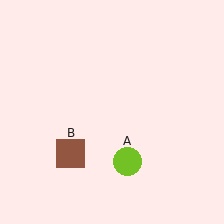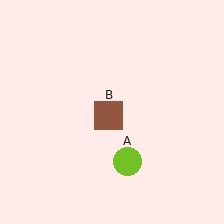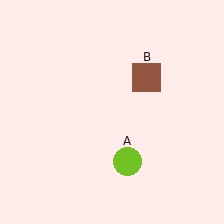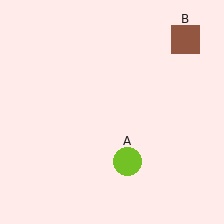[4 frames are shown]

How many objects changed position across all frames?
1 object changed position: brown square (object B).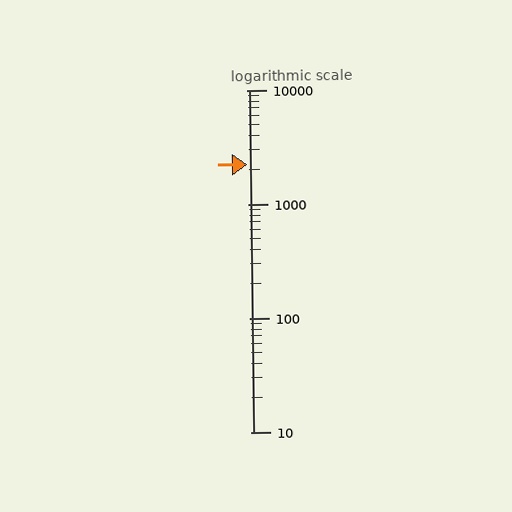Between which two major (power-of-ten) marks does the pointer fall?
The pointer is between 1000 and 10000.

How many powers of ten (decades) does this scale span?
The scale spans 3 decades, from 10 to 10000.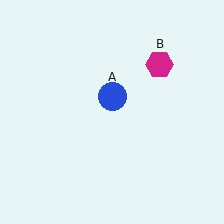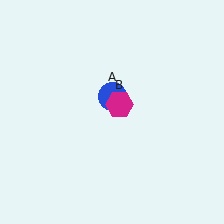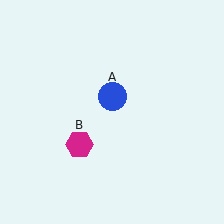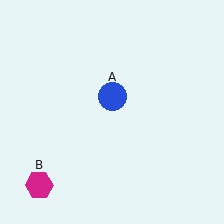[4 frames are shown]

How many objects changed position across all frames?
1 object changed position: magenta hexagon (object B).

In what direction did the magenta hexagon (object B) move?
The magenta hexagon (object B) moved down and to the left.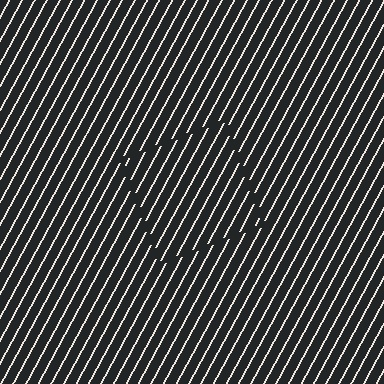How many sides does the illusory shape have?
4 sides — the line-ends trace a square.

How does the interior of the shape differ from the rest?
The interior of the shape contains the same grating, shifted by half a period — the contour is defined by the phase discontinuity where line-ends from the inner and outer gratings abut.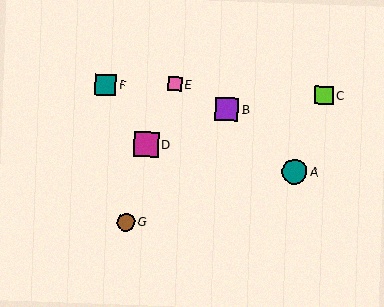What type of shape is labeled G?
Shape G is a brown circle.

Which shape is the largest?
The teal circle (labeled A) is the largest.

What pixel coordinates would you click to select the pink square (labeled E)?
Click at (175, 84) to select the pink square E.